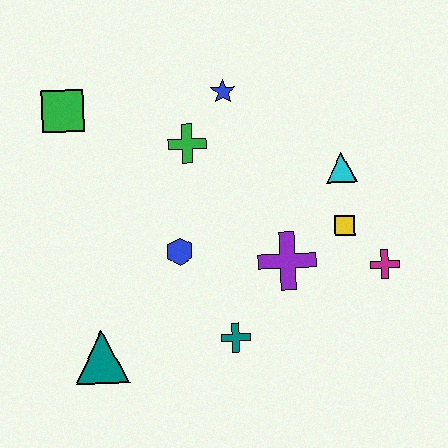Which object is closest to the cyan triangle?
The yellow square is closest to the cyan triangle.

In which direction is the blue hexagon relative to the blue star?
The blue hexagon is below the blue star.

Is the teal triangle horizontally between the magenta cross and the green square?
Yes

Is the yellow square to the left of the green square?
No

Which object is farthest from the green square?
The magenta cross is farthest from the green square.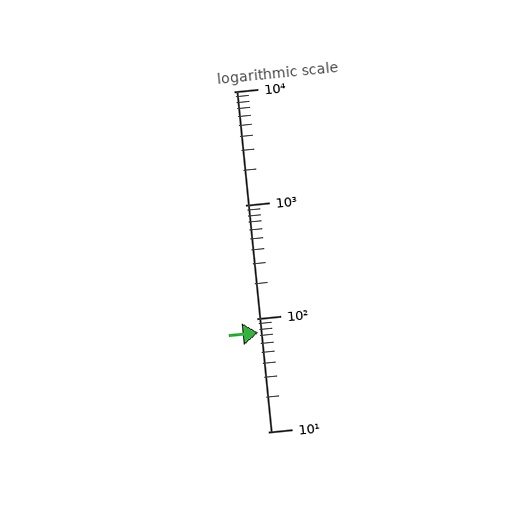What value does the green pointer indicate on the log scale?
The pointer indicates approximately 74.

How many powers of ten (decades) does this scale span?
The scale spans 3 decades, from 10 to 10000.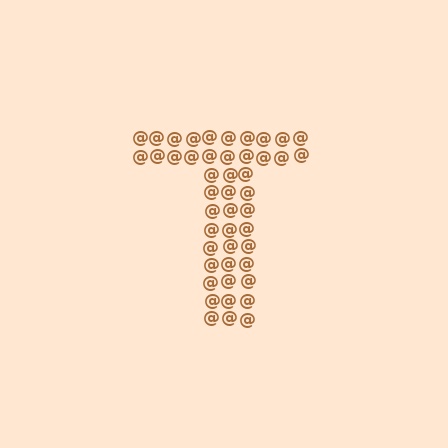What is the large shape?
The large shape is the letter T.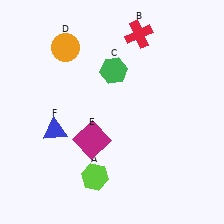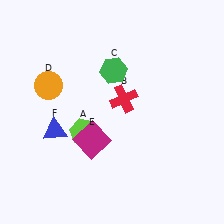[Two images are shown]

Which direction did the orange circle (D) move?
The orange circle (D) moved down.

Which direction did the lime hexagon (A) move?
The lime hexagon (A) moved up.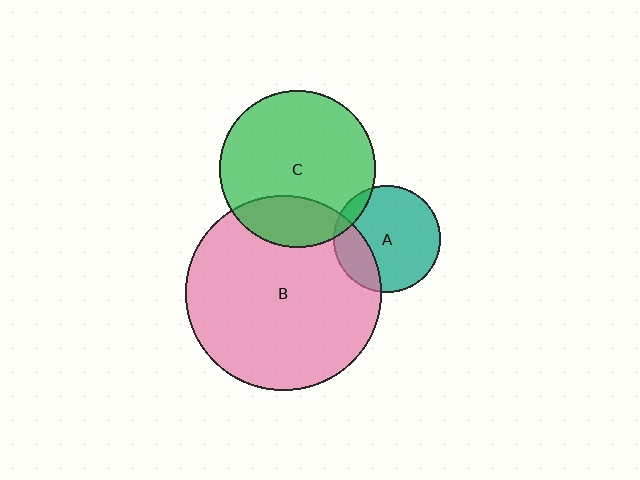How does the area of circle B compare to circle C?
Approximately 1.6 times.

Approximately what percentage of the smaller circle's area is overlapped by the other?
Approximately 25%.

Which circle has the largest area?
Circle B (pink).